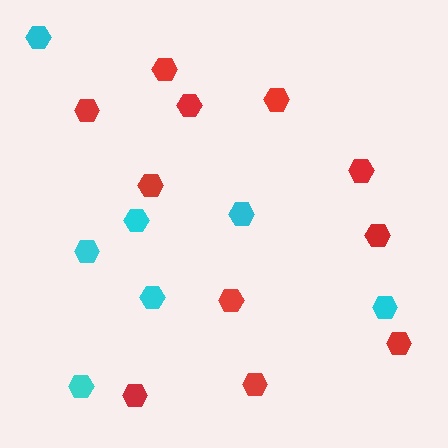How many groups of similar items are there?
There are 2 groups: one group of red hexagons (11) and one group of cyan hexagons (7).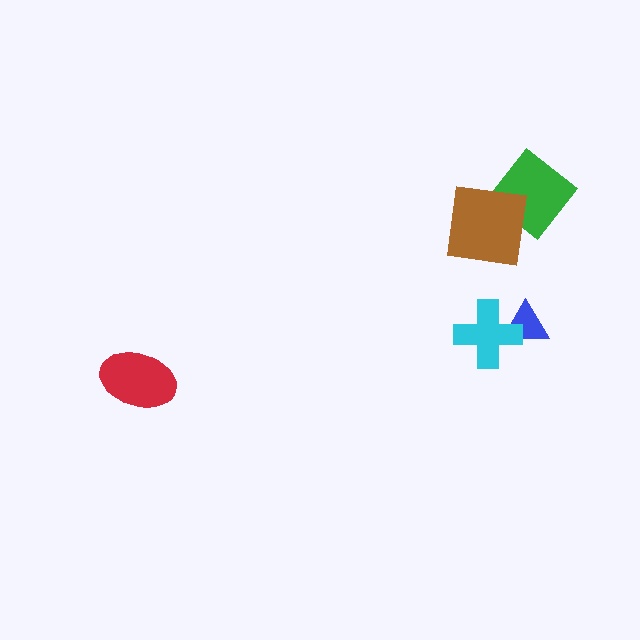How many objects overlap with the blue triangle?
1 object overlaps with the blue triangle.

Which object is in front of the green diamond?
The brown square is in front of the green diamond.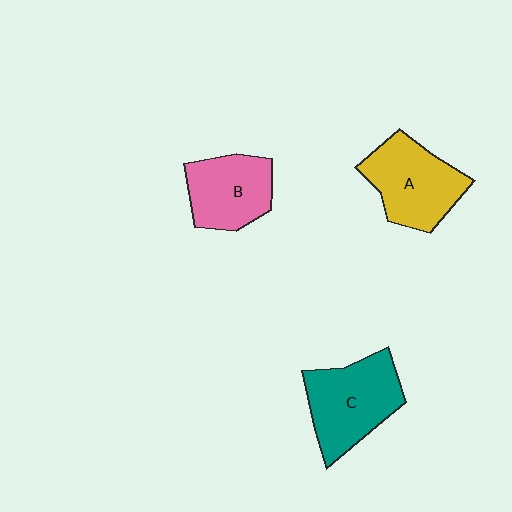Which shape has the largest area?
Shape C (teal).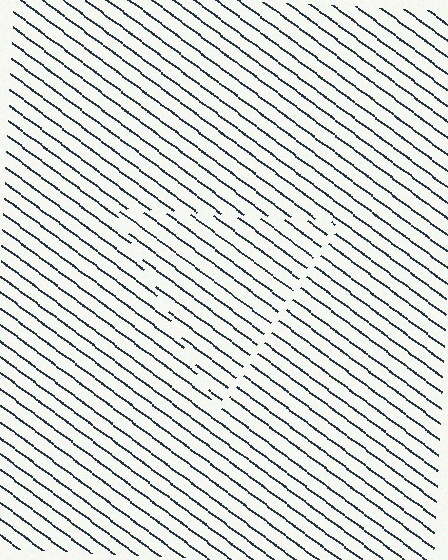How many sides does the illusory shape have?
3 sides — the line-ends trace a triangle.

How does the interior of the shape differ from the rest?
The interior of the shape contains the same grating, shifted by half a period — the contour is defined by the phase discontinuity where line-ends from the inner and outer gratings abut.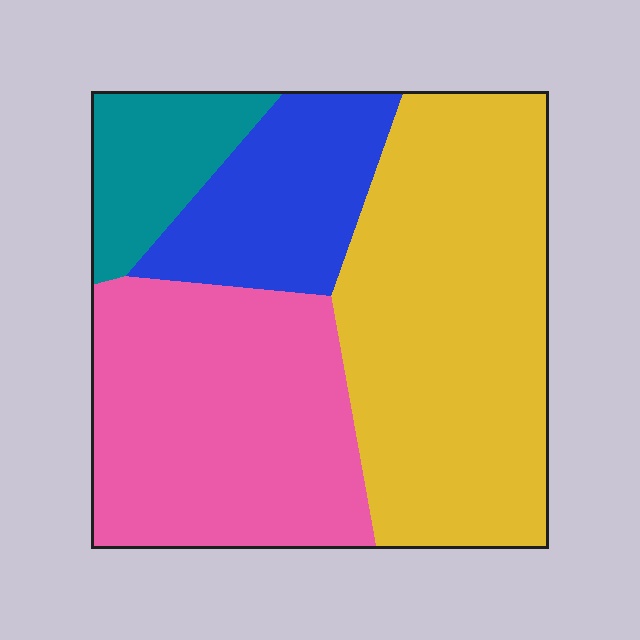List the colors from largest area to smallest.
From largest to smallest: yellow, pink, blue, teal.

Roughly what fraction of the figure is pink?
Pink takes up about one third (1/3) of the figure.